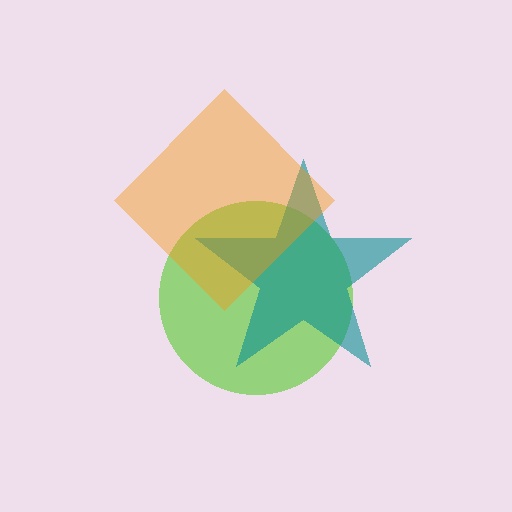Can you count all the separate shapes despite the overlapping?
Yes, there are 3 separate shapes.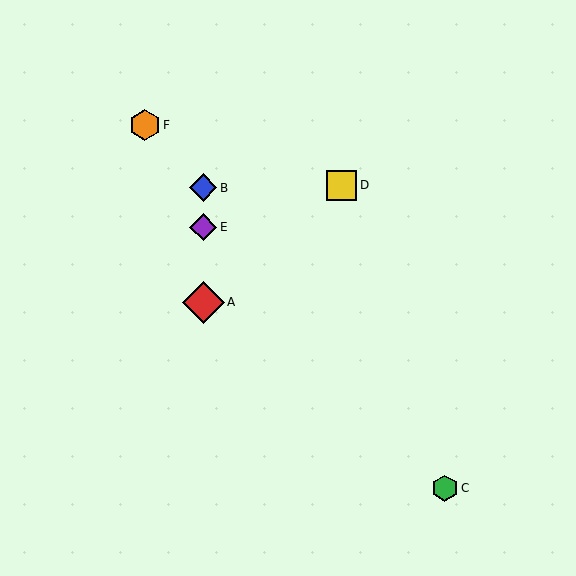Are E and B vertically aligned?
Yes, both are at x≈203.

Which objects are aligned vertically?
Objects A, B, E are aligned vertically.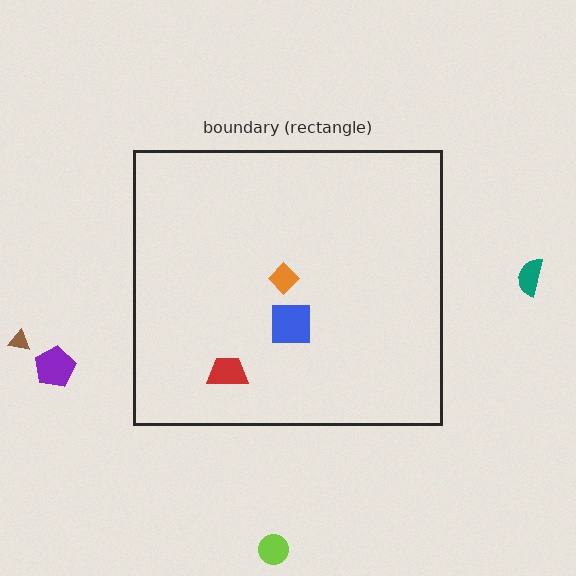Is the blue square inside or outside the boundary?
Inside.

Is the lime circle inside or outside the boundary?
Outside.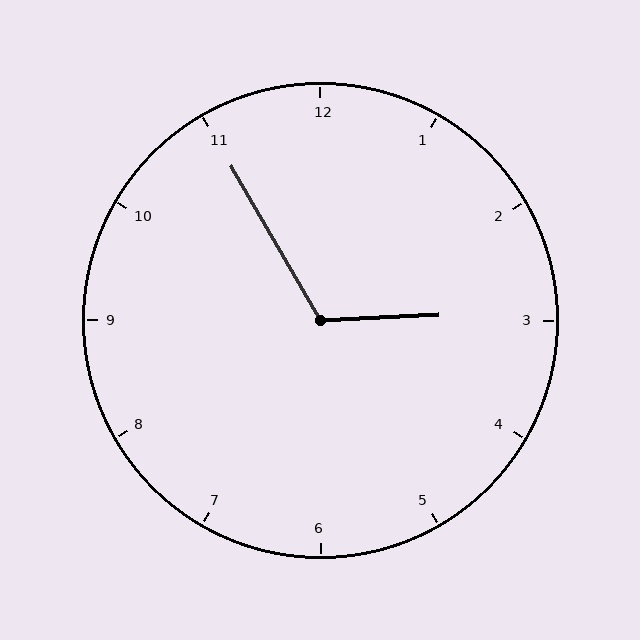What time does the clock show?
2:55.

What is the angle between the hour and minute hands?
Approximately 118 degrees.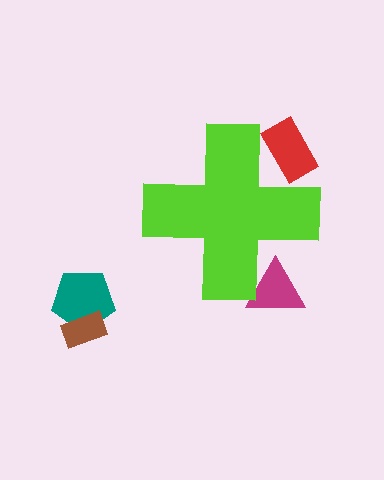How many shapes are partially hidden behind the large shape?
2 shapes are partially hidden.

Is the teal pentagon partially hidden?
No, the teal pentagon is fully visible.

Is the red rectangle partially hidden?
Yes, the red rectangle is partially hidden behind the lime cross.